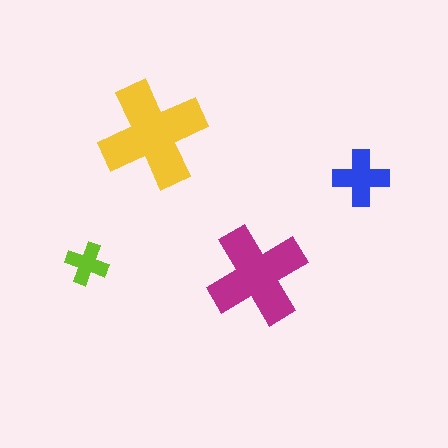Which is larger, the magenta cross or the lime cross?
The magenta one.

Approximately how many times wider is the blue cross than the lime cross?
About 1.5 times wider.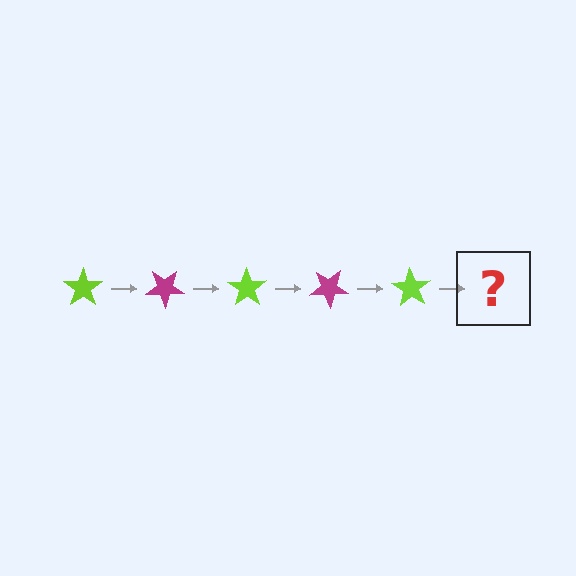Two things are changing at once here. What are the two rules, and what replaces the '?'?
The two rules are that it rotates 35 degrees each step and the color cycles through lime and magenta. The '?' should be a magenta star, rotated 175 degrees from the start.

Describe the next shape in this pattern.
It should be a magenta star, rotated 175 degrees from the start.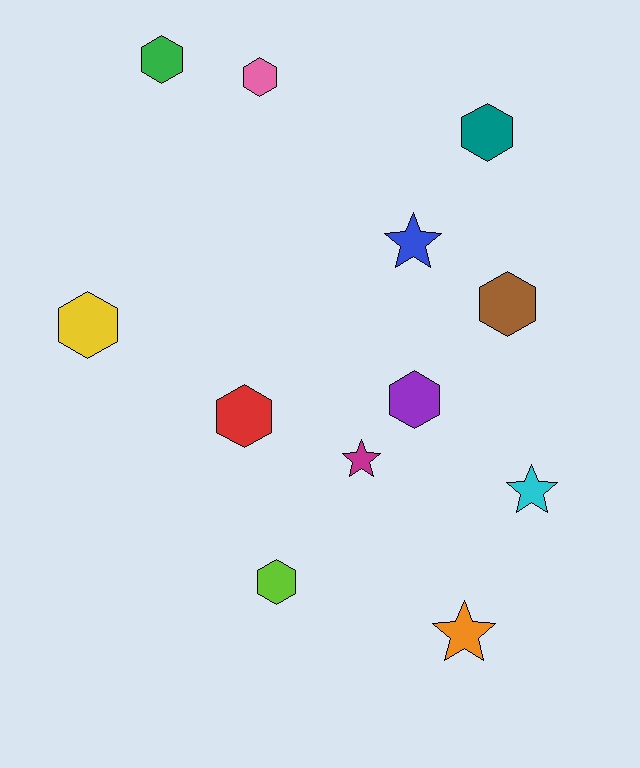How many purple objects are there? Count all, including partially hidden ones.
There is 1 purple object.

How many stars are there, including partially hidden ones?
There are 4 stars.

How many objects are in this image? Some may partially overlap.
There are 12 objects.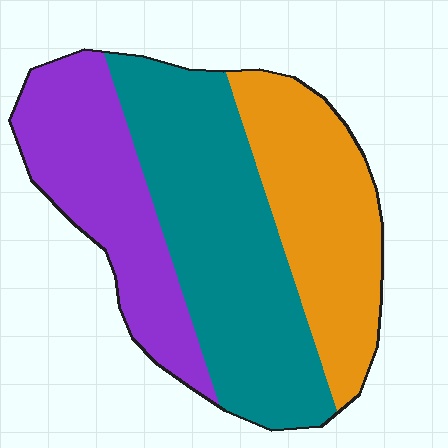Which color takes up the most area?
Teal, at roughly 45%.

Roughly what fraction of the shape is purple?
Purple takes up about one quarter (1/4) of the shape.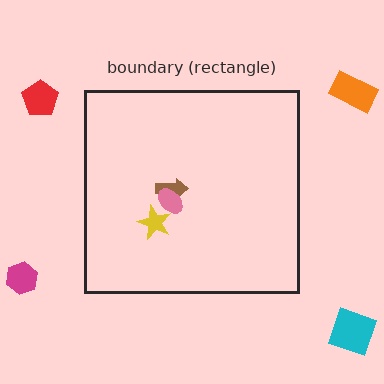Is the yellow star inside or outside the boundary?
Inside.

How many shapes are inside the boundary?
3 inside, 4 outside.